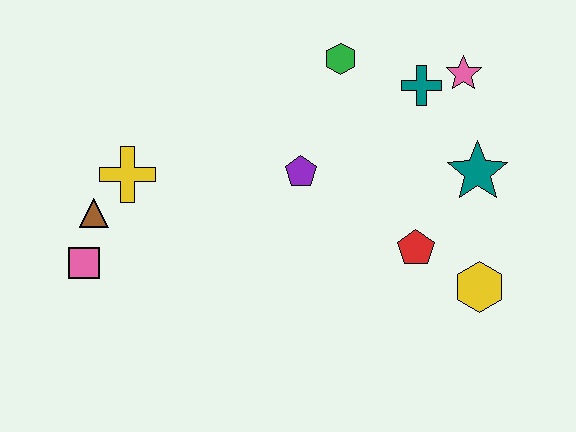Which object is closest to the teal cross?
The pink star is closest to the teal cross.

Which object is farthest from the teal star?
The pink square is farthest from the teal star.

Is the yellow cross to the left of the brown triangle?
No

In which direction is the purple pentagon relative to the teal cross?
The purple pentagon is to the left of the teal cross.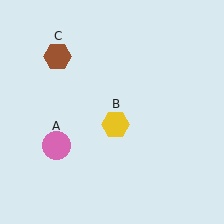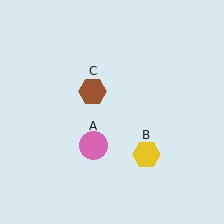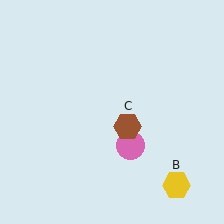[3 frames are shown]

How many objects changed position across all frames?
3 objects changed position: pink circle (object A), yellow hexagon (object B), brown hexagon (object C).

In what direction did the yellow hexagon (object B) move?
The yellow hexagon (object B) moved down and to the right.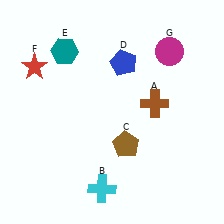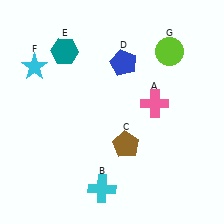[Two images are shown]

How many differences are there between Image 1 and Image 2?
There are 3 differences between the two images.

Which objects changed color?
A changed from brown to pink. F changed from red to cyan. G changed from magenta to lime.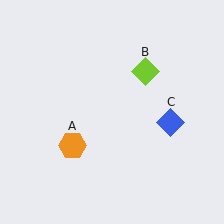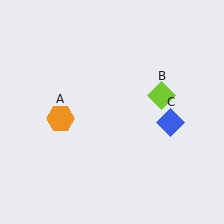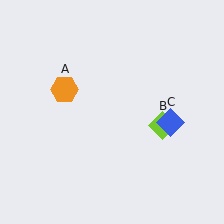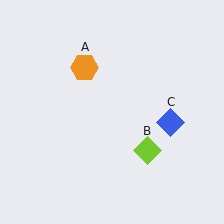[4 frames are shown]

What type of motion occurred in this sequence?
The orange hexagon (object A), lime diamond (object B) rotated clockwise around the center of the scene.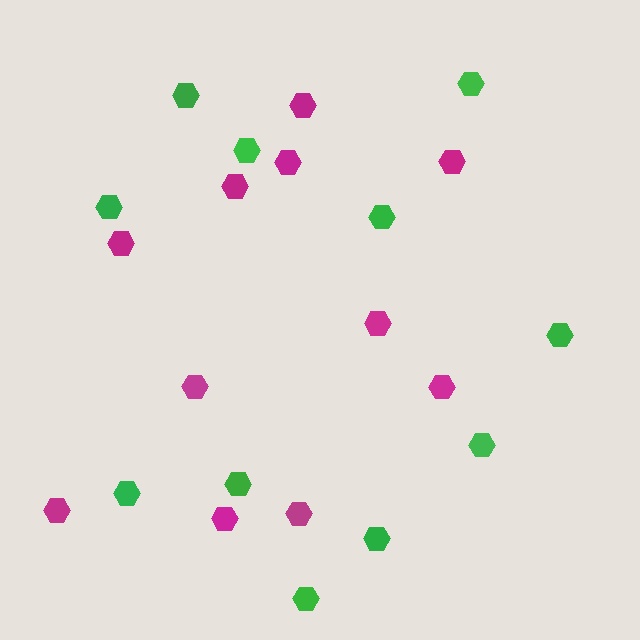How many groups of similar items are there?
There are 2 groups: one group of green hexagons (11) and one group of magenta hexagons (11).